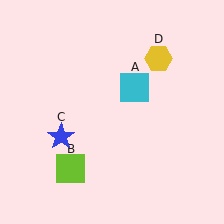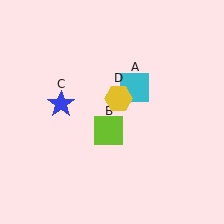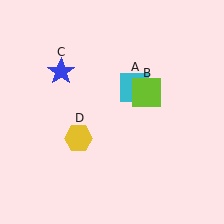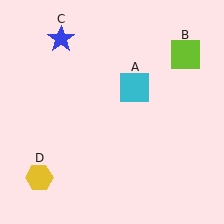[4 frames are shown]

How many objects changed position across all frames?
3 objects changed position: lime square (object B), blue star (object C), yellow hexagon (object D).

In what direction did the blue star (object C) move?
The blue star (object C) moved up.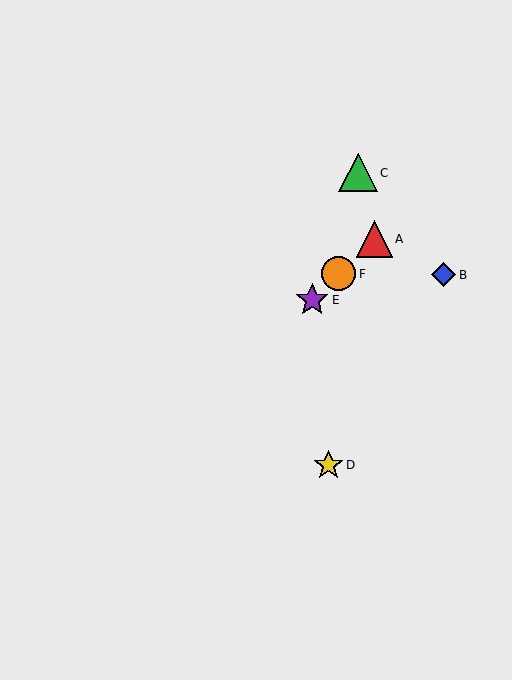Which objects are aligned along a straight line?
Objects A, E, F are aligned along a straight line.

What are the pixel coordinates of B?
Object B is at (444, 275).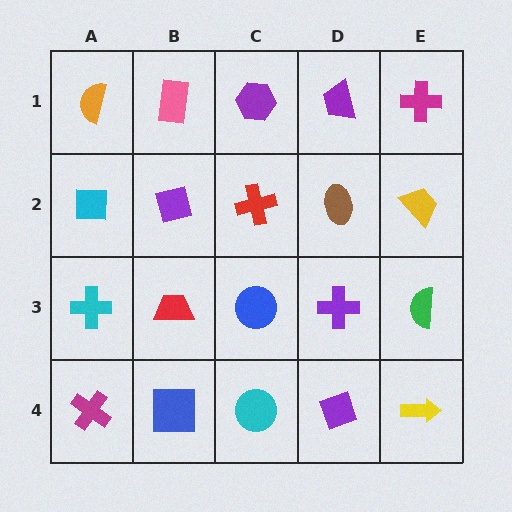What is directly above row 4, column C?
A blue circle.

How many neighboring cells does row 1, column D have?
3.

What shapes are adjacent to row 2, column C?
A purple hexagon (row 1, column C), a blue circle (row 3, column C), a purple square (row 2, column B), a brown ellipse (row 2, column D).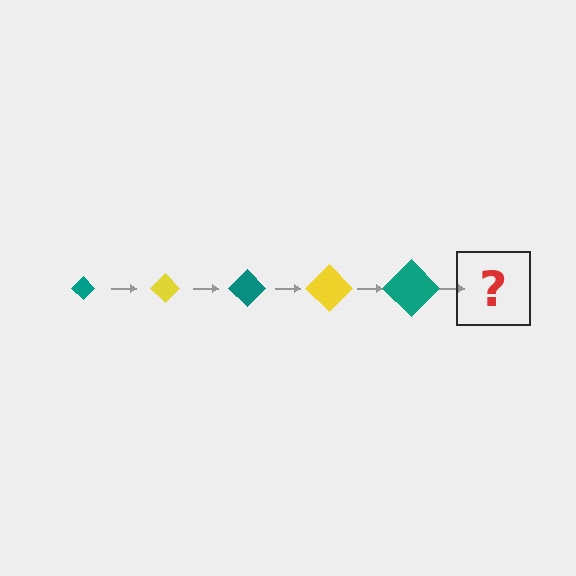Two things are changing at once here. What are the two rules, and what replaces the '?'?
The two rules are that the diamond grows larger each step and the color cycles through teal and yellow. The '?' should be a yellow diamond, larger than the previous one.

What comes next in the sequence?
The next element should be a yellow diamond, larger than the previous one.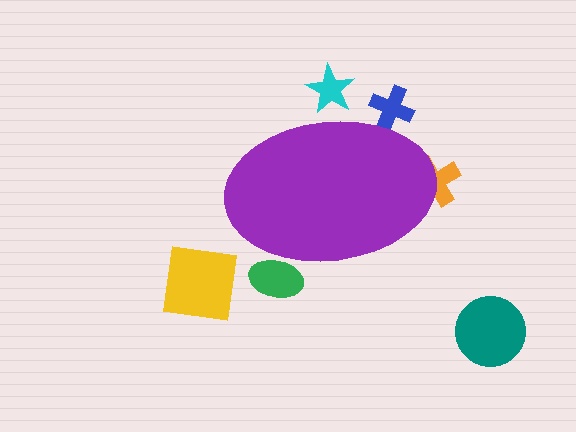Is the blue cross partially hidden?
Yes, the blue cross is partially hidden behind the purple ellipse.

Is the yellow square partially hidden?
No, the yellow square is fully visible.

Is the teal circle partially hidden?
No, the teal circle is fully visible.